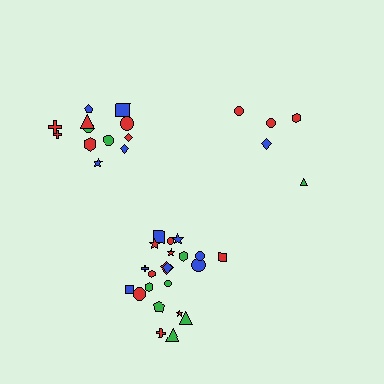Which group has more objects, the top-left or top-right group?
The top-left group.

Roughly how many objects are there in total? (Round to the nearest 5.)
Roughly 40 objects in total.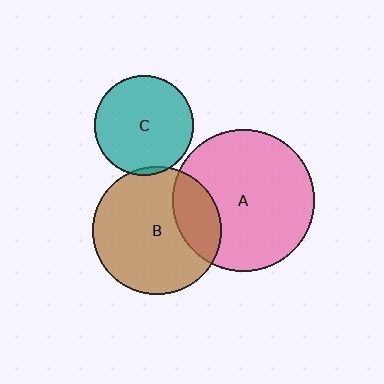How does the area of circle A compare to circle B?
Approximately 1.2 times.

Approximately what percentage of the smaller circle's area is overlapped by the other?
Approximately 5%.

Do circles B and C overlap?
Yes.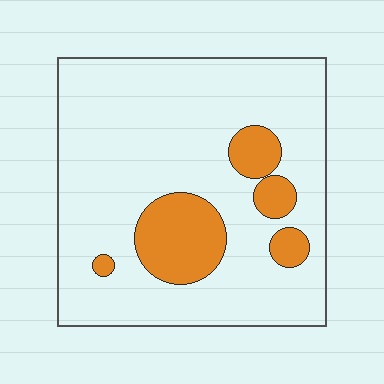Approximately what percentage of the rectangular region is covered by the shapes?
Approximately 15%.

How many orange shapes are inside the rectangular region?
5.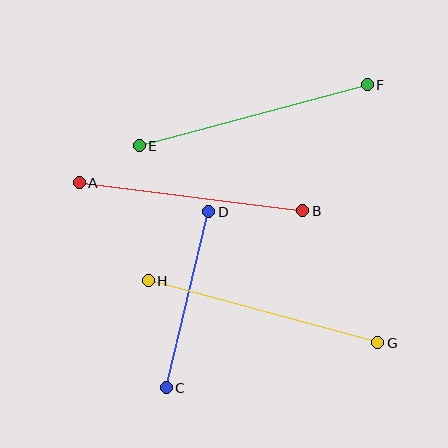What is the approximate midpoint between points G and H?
The midpoint is at approximately (263, 312) pixels.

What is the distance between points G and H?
The distance is approximately 238 pixels.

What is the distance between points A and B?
The distance is approximately 225 pixels.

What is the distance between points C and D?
The distance is approximately 181 pixels.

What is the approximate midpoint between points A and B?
The midpoint is at approximately (191, 197) pixels.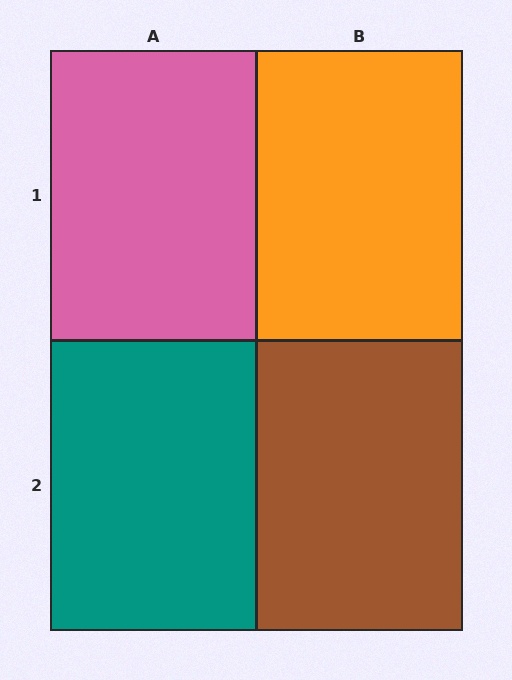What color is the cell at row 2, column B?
Brown.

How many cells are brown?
1 cell is brown.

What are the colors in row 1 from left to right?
Pink, orange.